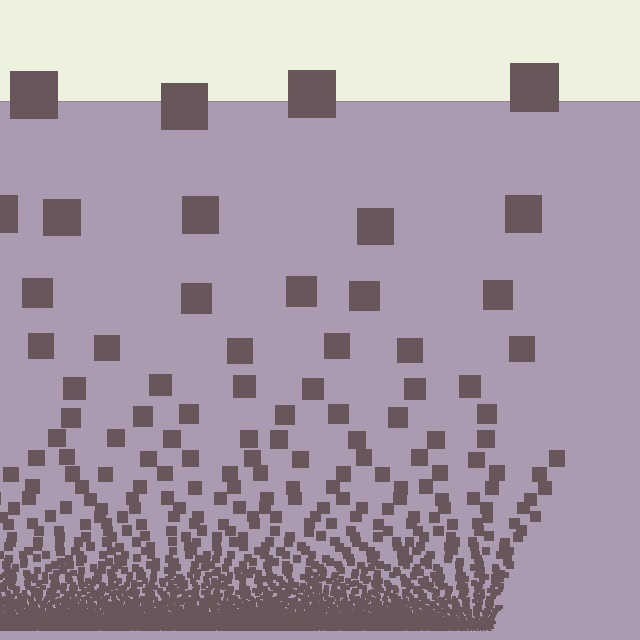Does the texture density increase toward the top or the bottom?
Density increases toward the bottom.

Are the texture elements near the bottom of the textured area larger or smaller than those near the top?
Smaller. The gradient is inverted — elements near the bottom are smaller and denser.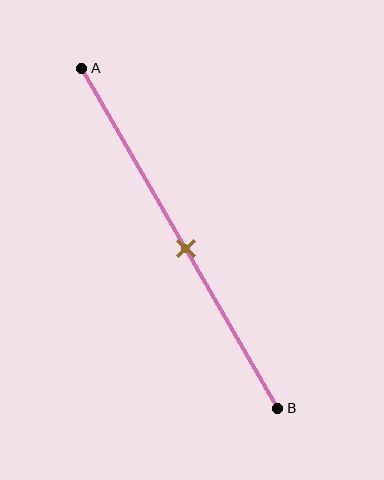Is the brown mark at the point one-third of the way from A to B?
No, the mark is at about 55% from A, not at the 33% one-third point.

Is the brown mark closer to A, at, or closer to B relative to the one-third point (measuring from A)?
The brown mark is closer to point B than the one-third point of segment AB.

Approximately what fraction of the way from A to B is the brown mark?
The brown mark is approximately 55% of the way from A to B.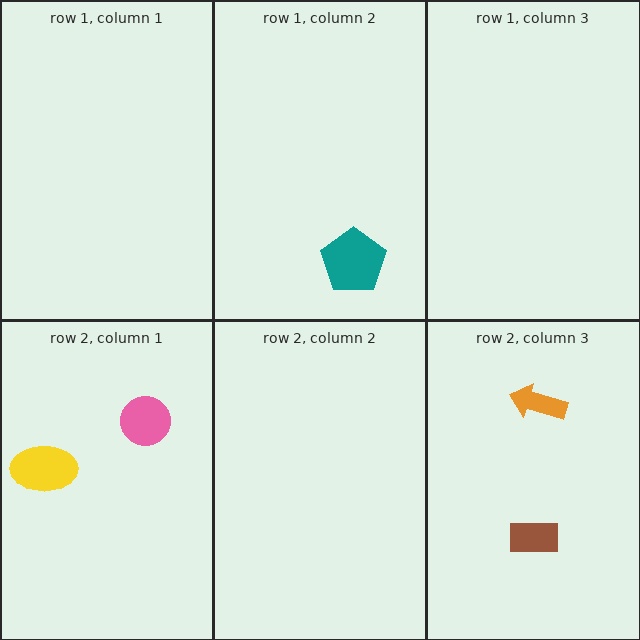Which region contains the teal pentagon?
The row 1, column 2 region.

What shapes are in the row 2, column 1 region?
The yellow ellipse, the pink circle.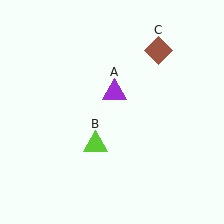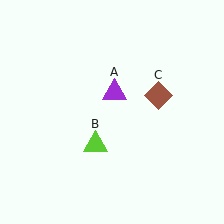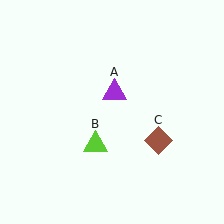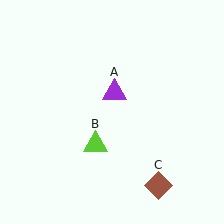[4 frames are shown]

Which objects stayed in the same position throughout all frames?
Purple triangle (object A) and lime triangle (object B) remained stationary.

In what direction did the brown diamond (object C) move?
The brown diamond (object C) moved down.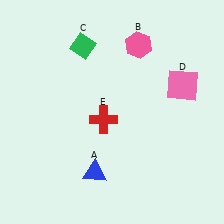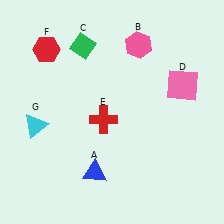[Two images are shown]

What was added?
A red hexagon (F), a cyan triangle (G) were added in Image 2.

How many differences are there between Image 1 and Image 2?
There are 2 differences between the two images.